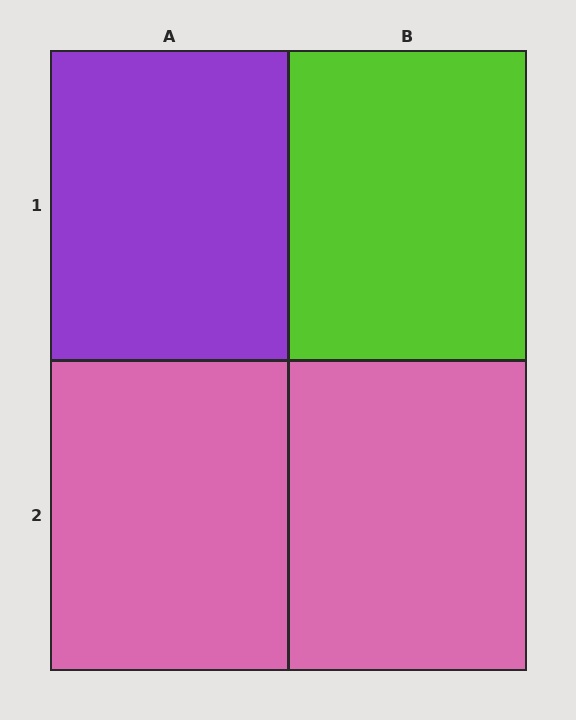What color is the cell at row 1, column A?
Purple.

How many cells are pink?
2 cells are pink.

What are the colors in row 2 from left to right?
Pink, pink.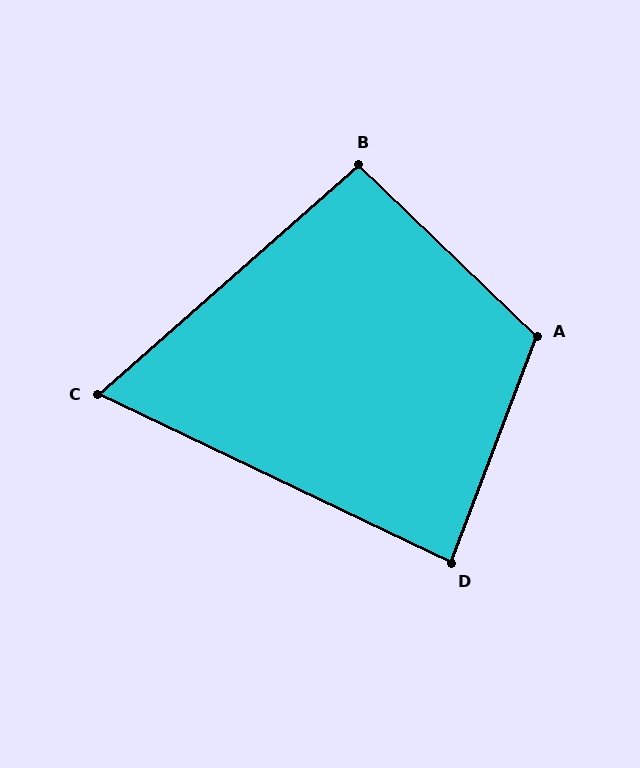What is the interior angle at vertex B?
Approximately 95 degrees (approximately right).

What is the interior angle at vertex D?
Approximately 85 degrees (approximately right).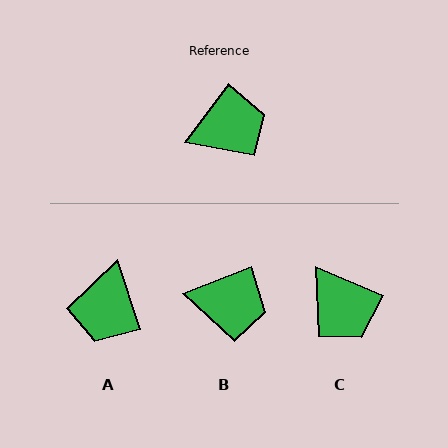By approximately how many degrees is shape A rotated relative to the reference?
Approximately 126 degrees clockwise.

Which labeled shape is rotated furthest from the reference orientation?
A, about 126 degrees away.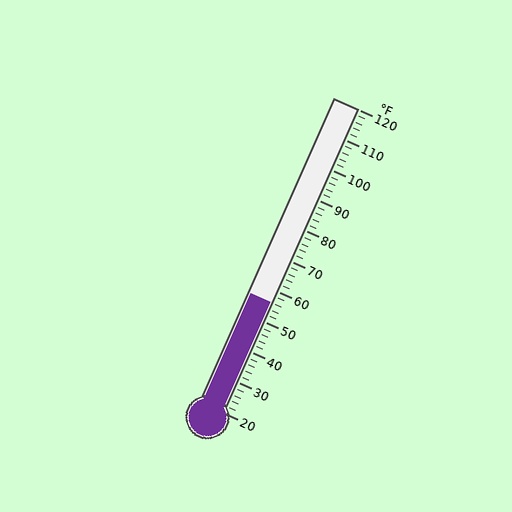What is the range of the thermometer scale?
The thermometer scale ranges from 20°F to 120°F.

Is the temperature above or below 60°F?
The temperature is below 60°F.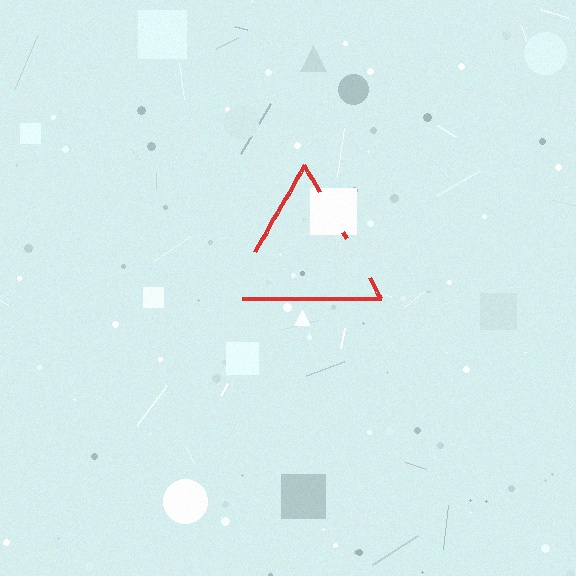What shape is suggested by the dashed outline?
The dashed outline suggests a triangle.